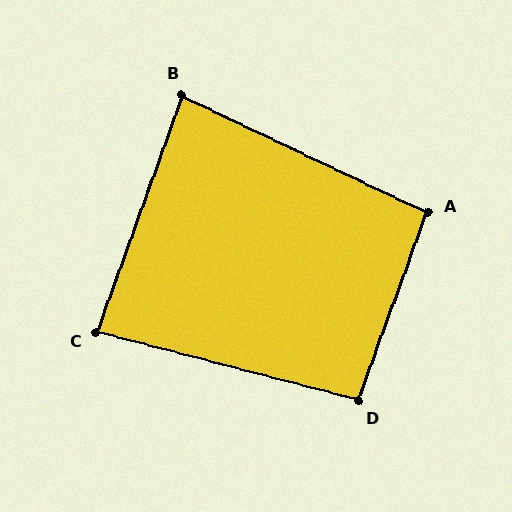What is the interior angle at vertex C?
Approximately 85 degrees (acute).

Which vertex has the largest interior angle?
D, at approximately 96 degrees.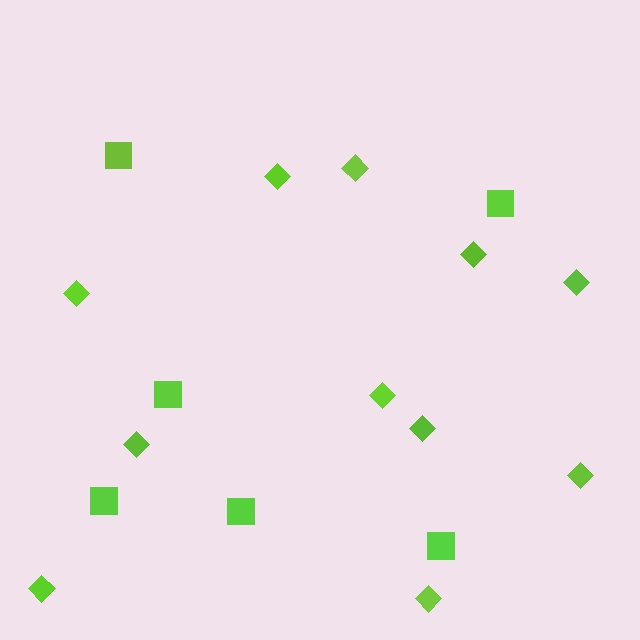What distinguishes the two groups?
There are 2 groups: one group of diamonds (11) and one group of squares (6).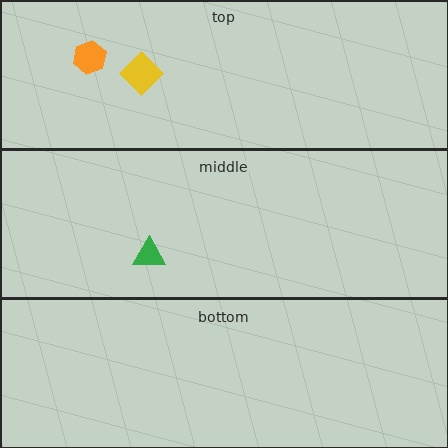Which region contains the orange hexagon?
The top region.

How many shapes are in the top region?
2.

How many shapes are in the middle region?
1.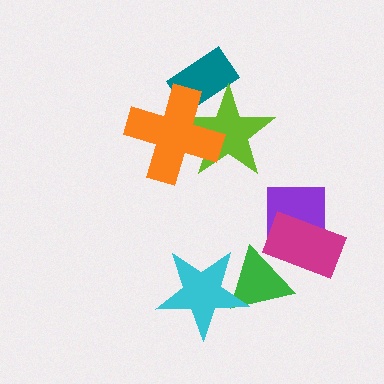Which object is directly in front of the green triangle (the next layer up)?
The magenta rectangle is directly in front of the green triangle.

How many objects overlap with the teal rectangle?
2 objects overlap with the teal rectangle.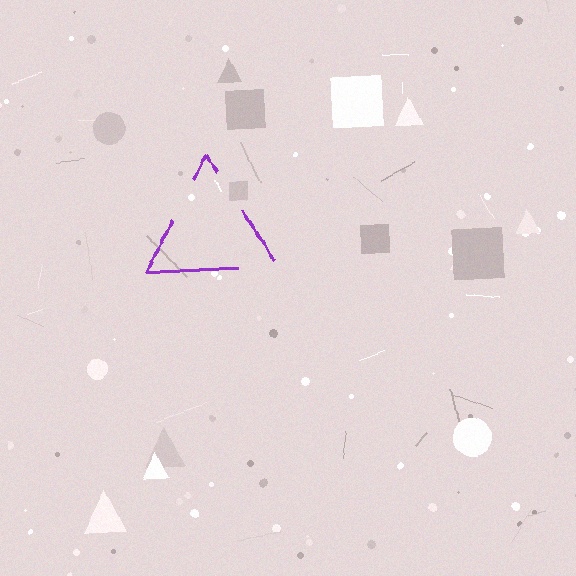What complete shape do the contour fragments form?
The contour fragments form a triangle.